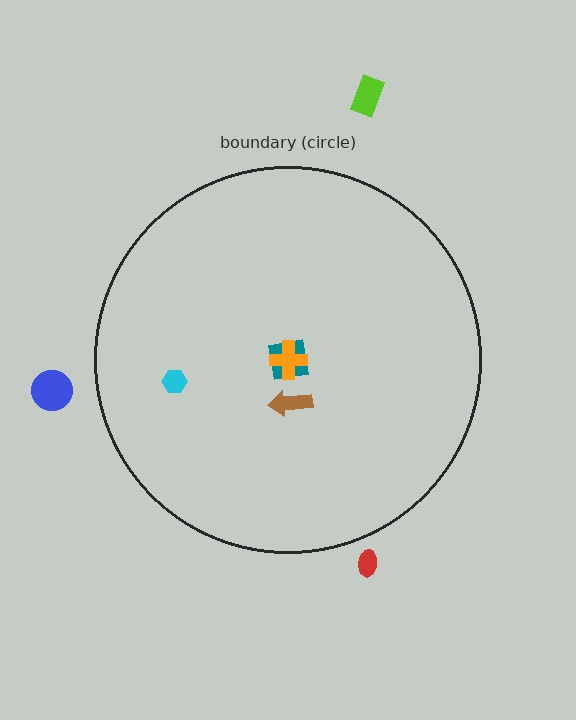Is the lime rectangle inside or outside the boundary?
Outside.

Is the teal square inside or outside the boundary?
Inside.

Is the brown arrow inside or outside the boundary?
Inside.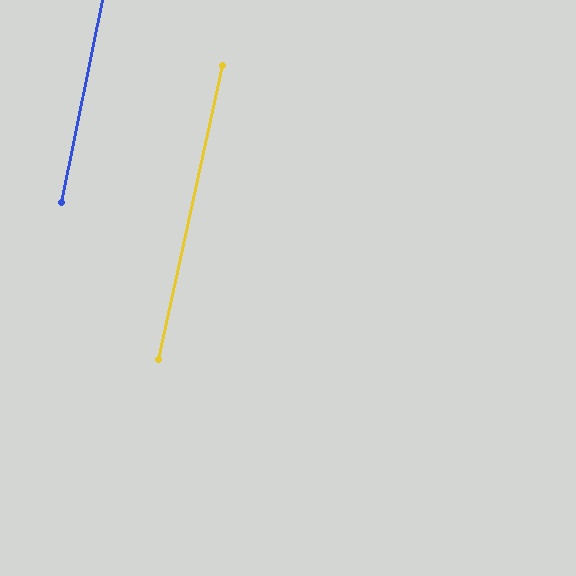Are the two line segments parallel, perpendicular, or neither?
Parallel — their directions differ by only 0.7°.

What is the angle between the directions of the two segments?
Approximately 1 degree.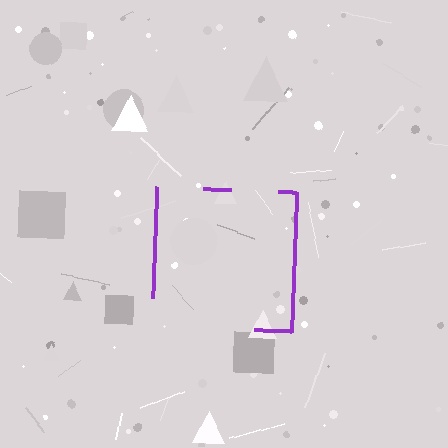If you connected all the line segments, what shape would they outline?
They would outline a square.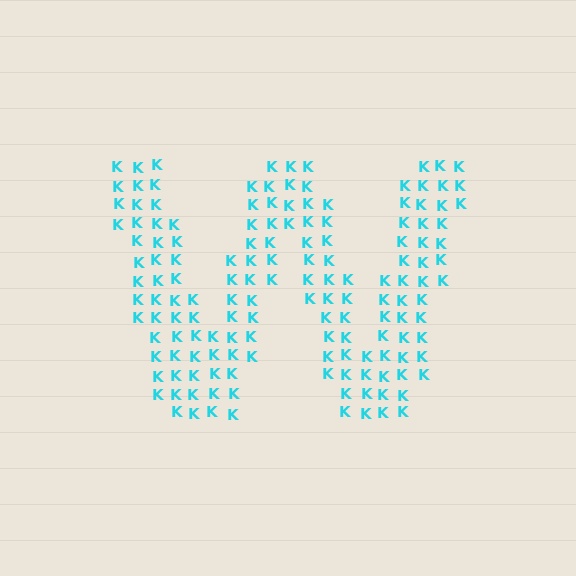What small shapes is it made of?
It is made of small letter K's.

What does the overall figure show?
The overall figure shows the letter W.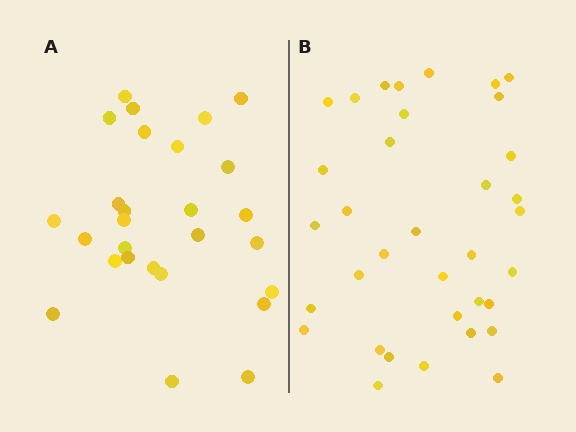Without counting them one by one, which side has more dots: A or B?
Region B (the right region) has more dots.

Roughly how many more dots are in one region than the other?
Region B has roughly 8 or so more dots than region A.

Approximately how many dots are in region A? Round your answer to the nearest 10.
About 30 dots. (The exact count is 27, which rounds to 30.)